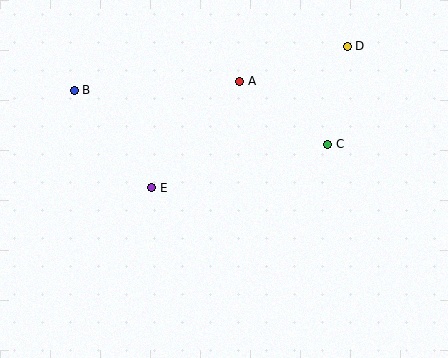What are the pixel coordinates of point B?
Point B is at (74, 90).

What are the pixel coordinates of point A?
Point A is at (240, 81).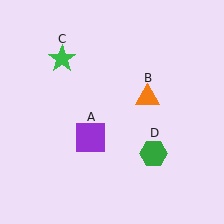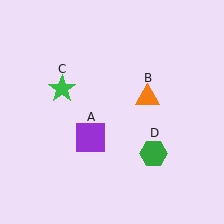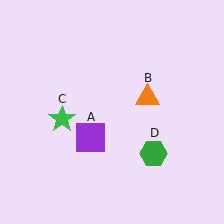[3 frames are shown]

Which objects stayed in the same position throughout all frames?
Purple square (object A) and orange triangle (object B) and green hexagon (object D) remained stationary.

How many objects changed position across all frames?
1 object changed position: green star (object C).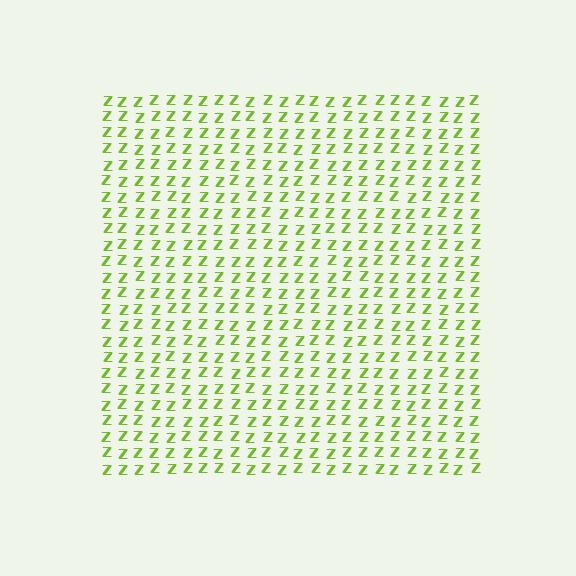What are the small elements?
The small elements are letter Z's.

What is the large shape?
The large shape is a square.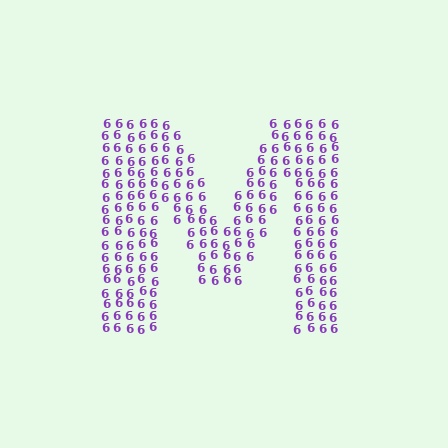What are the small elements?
The small elements are digit 6's.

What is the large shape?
The large shape is the letter M.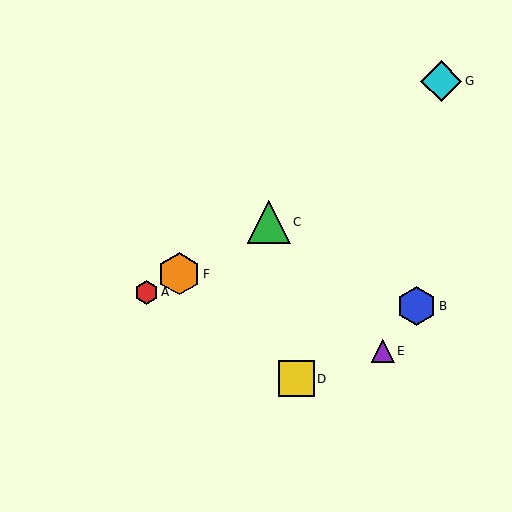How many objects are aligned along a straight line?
3 objects (A, C, F) are aligned along a straight line.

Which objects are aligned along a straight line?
Objects A, C, F are aligned along a straight line.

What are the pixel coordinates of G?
Object G is at (441, 81).